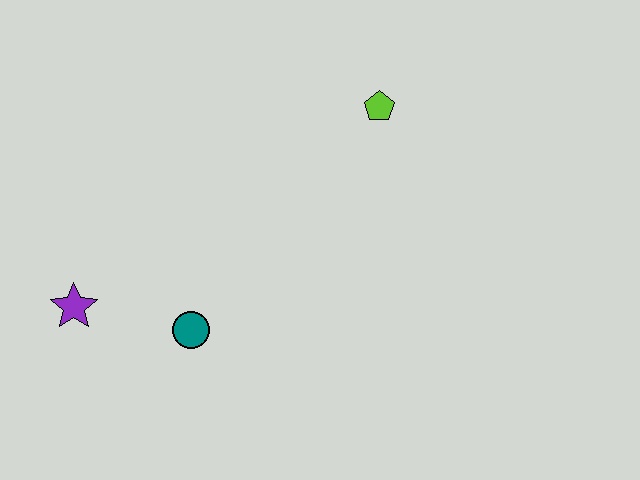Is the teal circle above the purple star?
No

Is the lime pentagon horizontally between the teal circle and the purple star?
No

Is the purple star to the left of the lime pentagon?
Yes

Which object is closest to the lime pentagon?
The teal circle is closest to the lime pentagon.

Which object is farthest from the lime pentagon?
The purple star is farthest from the lime pentagon.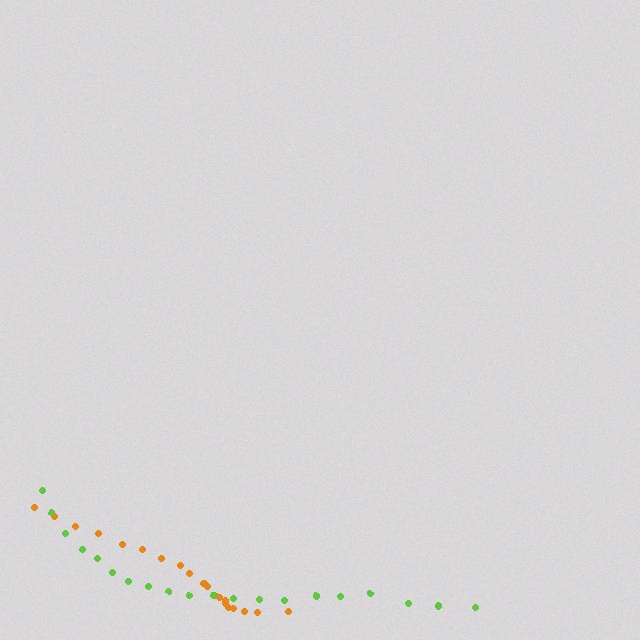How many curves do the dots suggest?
There are 2 distinct paths.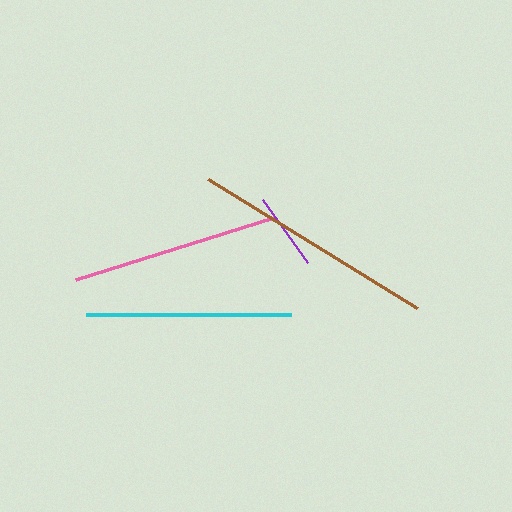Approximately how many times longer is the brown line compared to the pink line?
The brown line is approximately 1.2 times the length of the pink line.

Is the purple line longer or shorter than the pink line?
The pink line is longer than the purple line.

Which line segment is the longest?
The brown line is the longest at approximately 246 pixels.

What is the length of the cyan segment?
The cyan segment is approximately 205 pixels long.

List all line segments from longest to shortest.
From longest to shortest: brown, pink, cyan, purple.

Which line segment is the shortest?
The purple line is the shortest at approximately 78 pixels.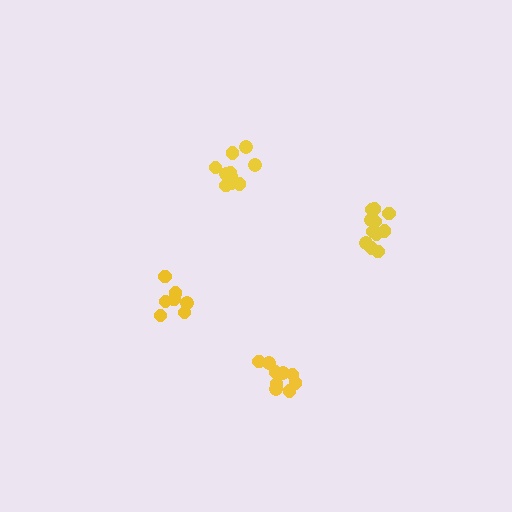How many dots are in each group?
Group 1: 9 dots, Group 2: 7 dots, Group 3: 11 dots, Group 4: 11 dots (38 total).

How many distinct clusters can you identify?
There are 4 distinct clusters.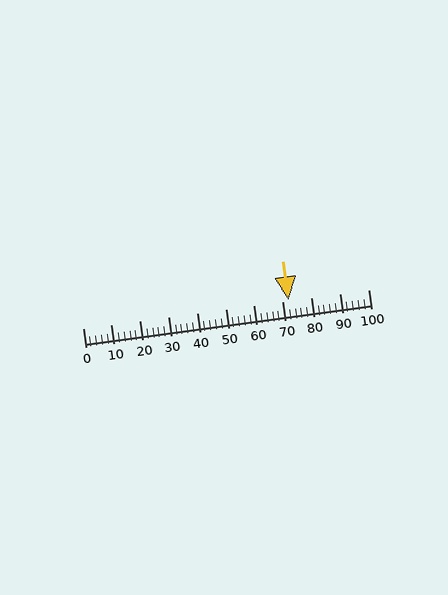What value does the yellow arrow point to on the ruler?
The yellow arrow points to approximately 72.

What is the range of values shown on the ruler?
The ruler shows values from 0 to 100.